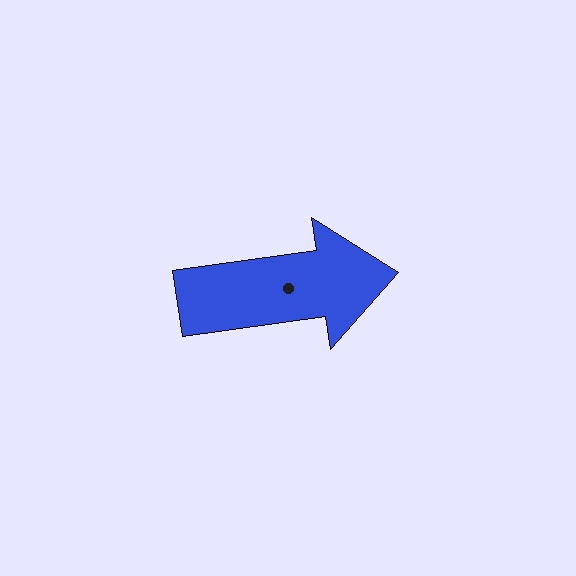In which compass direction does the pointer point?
East.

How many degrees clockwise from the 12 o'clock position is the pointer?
Approximately 82 degrees.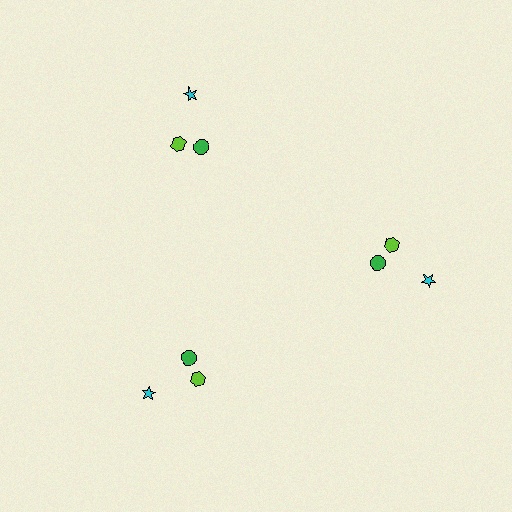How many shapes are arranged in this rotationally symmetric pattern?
There are 9 shapes, arranged in 3 groups of 3.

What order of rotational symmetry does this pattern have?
This pattern has 3-fold rotational symmetry.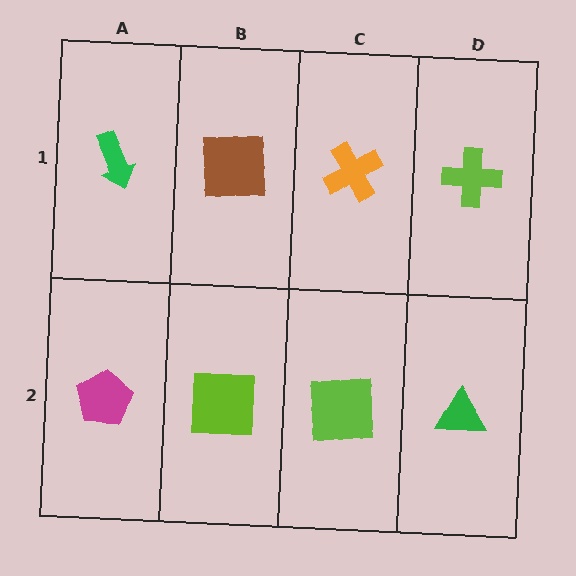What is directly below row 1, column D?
A green triangle.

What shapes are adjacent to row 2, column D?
A lime cross (row 1, column D), a lime square (row 2, column C).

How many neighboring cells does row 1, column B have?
3.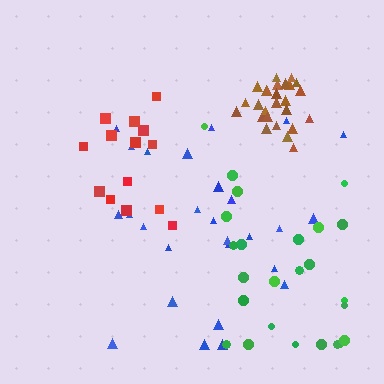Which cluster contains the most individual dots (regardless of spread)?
Blue (27).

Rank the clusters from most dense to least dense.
brown, red, blue, green.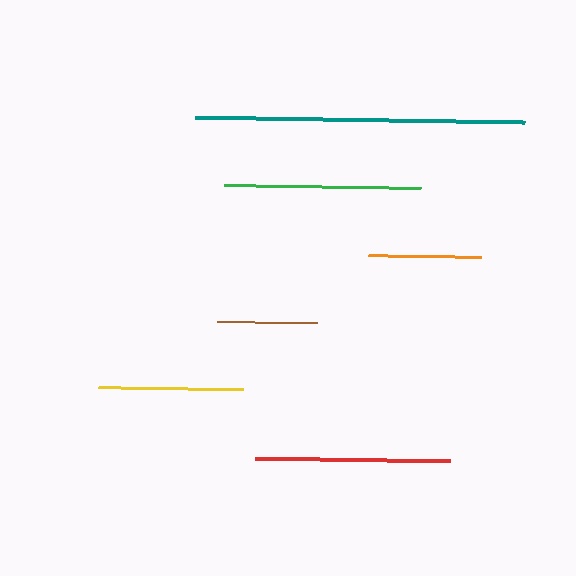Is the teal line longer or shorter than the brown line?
The teal line is longer than the brown line.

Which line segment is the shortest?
The brown line is the shortest at approximately 100 pixels.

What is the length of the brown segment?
The brown segment is approximately 100 pixels long.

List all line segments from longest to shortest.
From longest to shortest: teal, green, red, yellow, orange, brown.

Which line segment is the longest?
The teal line is the longest at approximately 330 pixels.